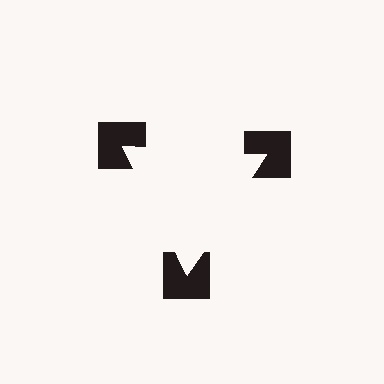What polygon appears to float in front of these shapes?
An illusory triangle — its edges are inferred from the aligned wedge cuts in the notched squares, not physically drawn.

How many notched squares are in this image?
There are 3 — one at each vertex of the illusory triangle.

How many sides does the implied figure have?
3 sides.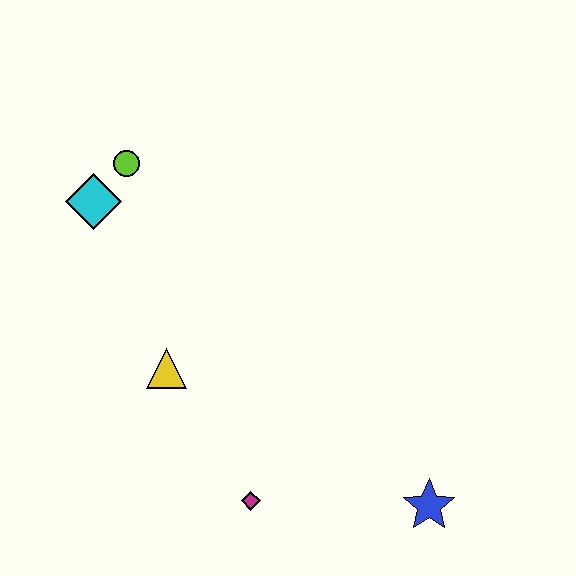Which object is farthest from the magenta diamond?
The lime circle is farthest from the magenta diamond.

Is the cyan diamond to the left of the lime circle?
Yes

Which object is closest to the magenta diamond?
The yellow triangle is closest to the magenta diamond.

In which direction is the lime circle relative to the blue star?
The lime circle is above the blue star.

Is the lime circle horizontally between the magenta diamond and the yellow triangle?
No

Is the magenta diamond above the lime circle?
No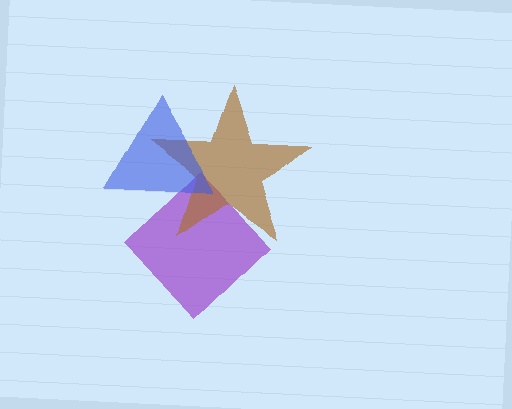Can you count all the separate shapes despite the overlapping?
Yes, there are 3 separate shapes.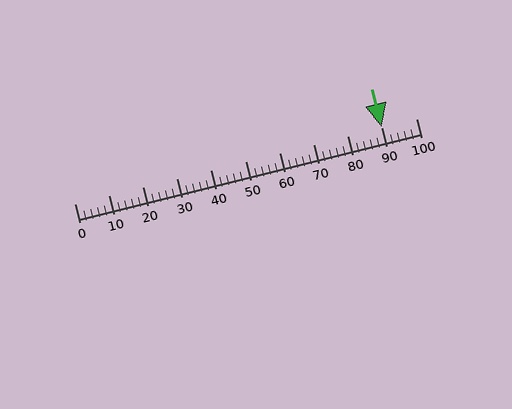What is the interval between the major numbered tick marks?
The major tick marks are spaced 10 units apart.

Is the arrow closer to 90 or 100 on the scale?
The arrow is closer to 90.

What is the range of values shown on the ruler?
The ruler shows values from 0 to 100.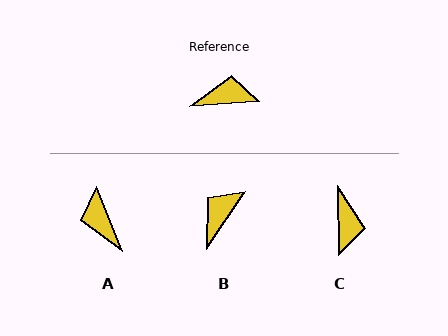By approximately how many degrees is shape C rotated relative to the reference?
Approximately 93 degrees clockwise.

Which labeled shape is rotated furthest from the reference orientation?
A, about 108 degrees away.